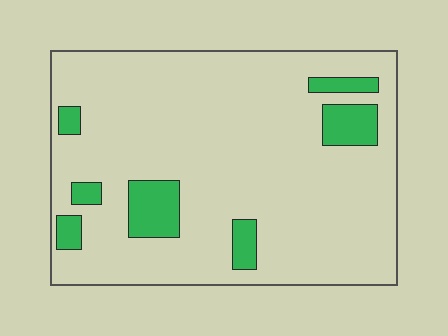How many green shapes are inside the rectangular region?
7.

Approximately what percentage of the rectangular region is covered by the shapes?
Approximately 10%.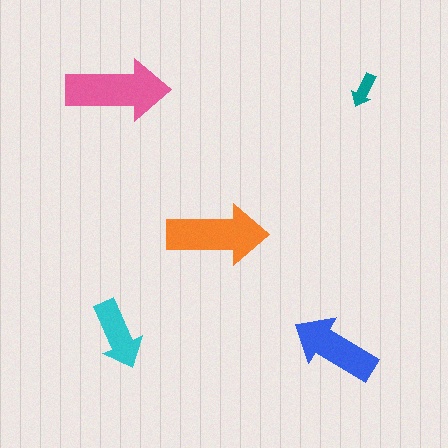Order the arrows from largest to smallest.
the pink one, the orange one, the blue one, the cyan one, the teal one.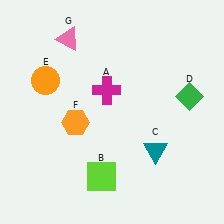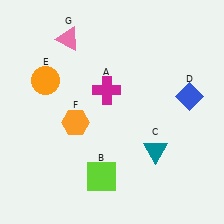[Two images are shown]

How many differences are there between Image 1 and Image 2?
There is 1 difference between the two images.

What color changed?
The diamond (D) changed from green in Image 1 to blue in Image 2.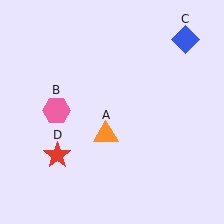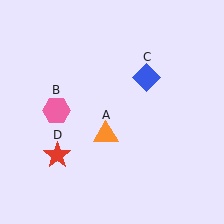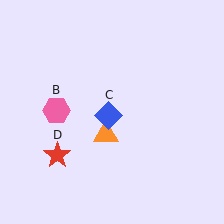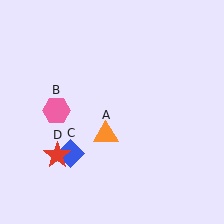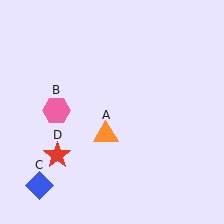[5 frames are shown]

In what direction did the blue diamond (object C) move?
The blue diamond (object C) moved down and to the left.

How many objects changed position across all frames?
1 object changed position: blue diamond (object C).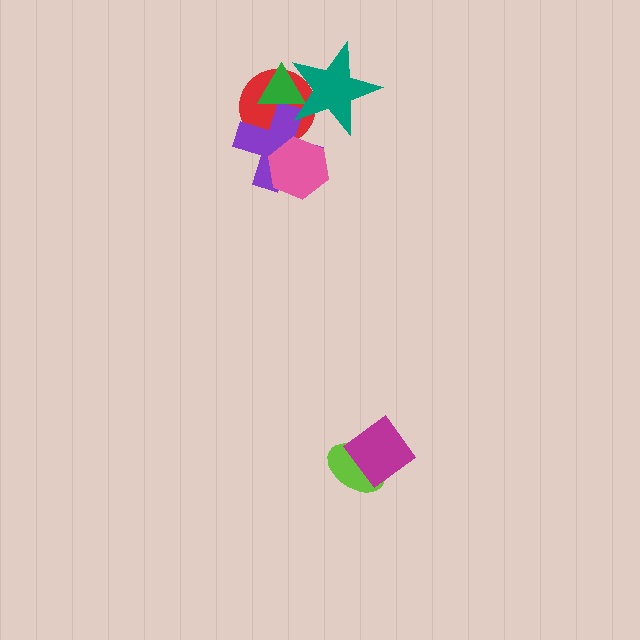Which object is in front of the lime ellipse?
The magenta diamond is in front of the lime ellipse.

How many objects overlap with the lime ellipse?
1 object overlaps with the lime ellipse.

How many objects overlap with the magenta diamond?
1 object overlaps with the magenta diamond.